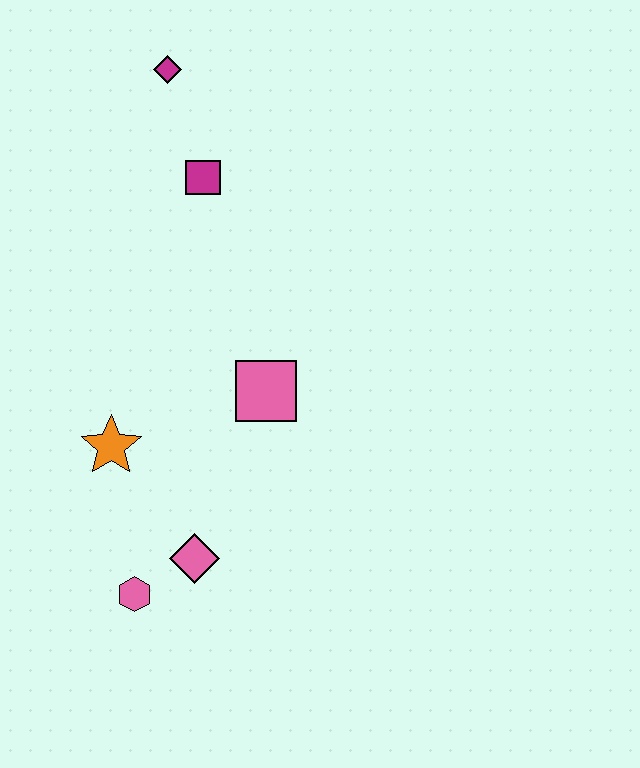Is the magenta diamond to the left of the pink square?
Yes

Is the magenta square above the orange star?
Yes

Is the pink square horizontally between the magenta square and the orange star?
No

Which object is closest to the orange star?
The pink diamond is closest to the orange star.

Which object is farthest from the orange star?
The magenta diamond is farthest from the orange star.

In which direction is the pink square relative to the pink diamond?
The pink square is above the pink diamond.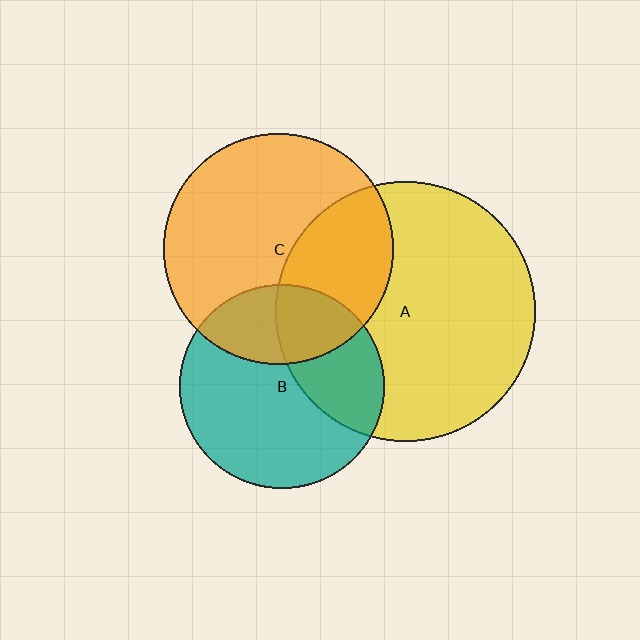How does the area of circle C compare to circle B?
Approximately 1.3 times.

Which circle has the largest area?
Circle A (yellow).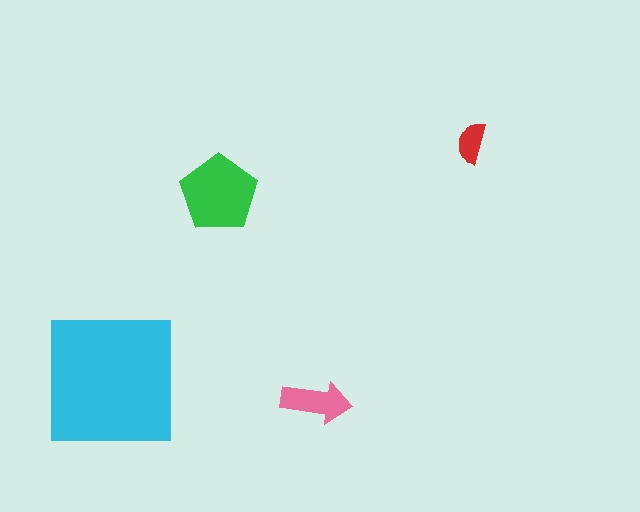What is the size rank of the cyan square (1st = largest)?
1st.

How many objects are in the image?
There are 4 objects in the image.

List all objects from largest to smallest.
The cyan square, the green pentagon, the pink arrow, the red semicircle.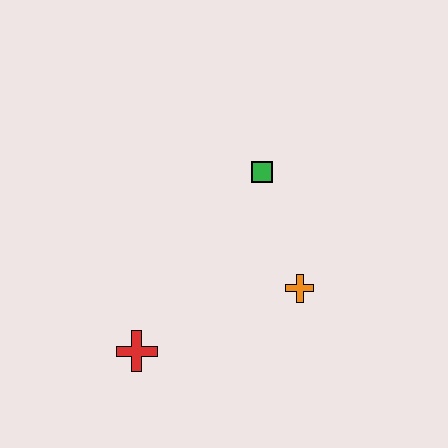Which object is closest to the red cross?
The orange cross is closest to the red cross.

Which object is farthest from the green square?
The red cross is farthest from the green square.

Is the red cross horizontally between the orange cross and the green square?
No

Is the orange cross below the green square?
Yes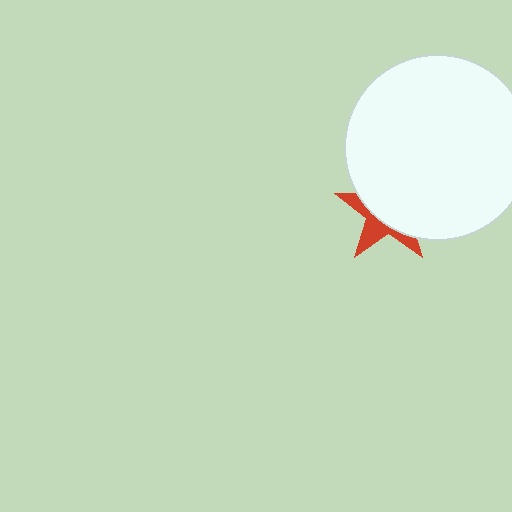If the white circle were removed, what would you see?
You would see the complete red star.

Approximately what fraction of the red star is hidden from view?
Roughly 65% of the red star is hidden behind the white circle.